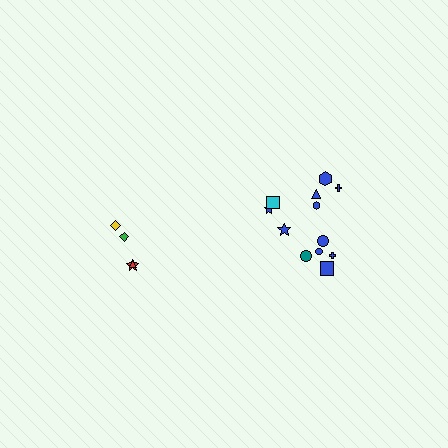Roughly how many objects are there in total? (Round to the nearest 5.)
Roughly 15 objects in total.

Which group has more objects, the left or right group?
The right group.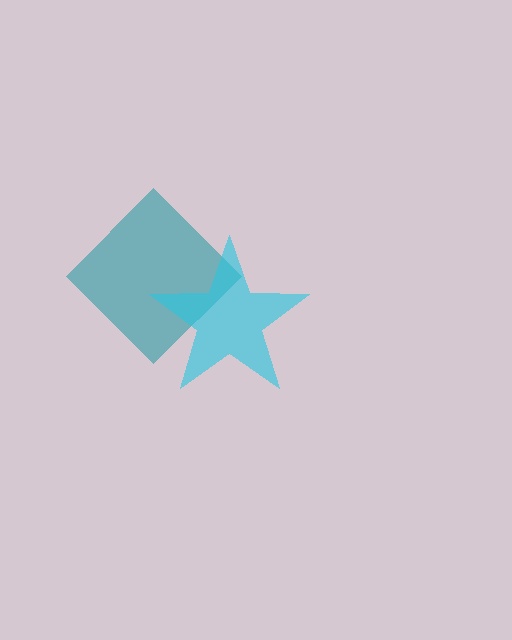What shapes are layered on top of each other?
The layered shapes are: a teal diamond, a cyan star.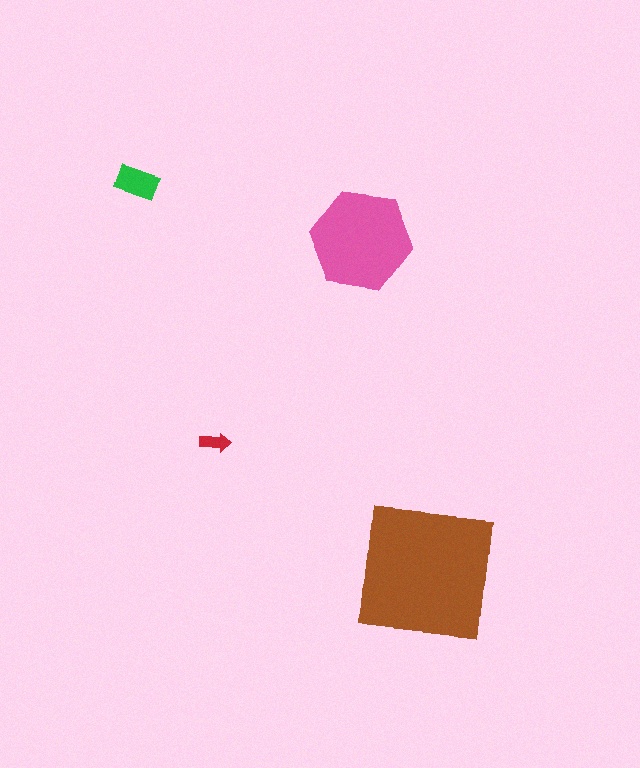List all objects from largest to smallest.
The brown square, the pink hexagon, the green rectangle, the red arrow.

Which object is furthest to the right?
The brown square is rightmost.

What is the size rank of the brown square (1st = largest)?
1st.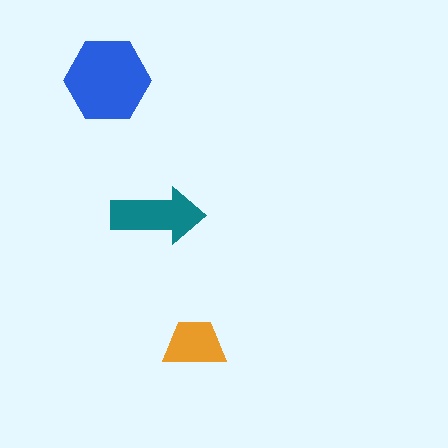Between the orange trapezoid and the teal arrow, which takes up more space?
The teal arrow.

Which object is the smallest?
The orange trapezoid.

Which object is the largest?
The blue hexagon.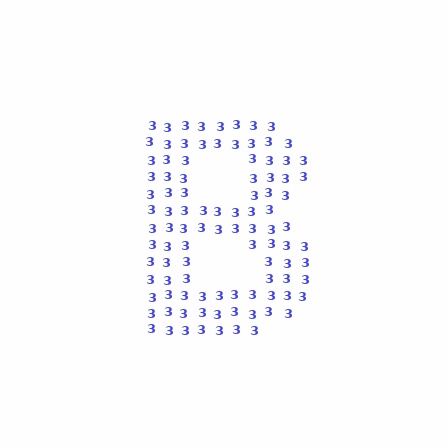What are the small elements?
The small elements are digit 3's.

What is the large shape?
The large shape is the letter B.